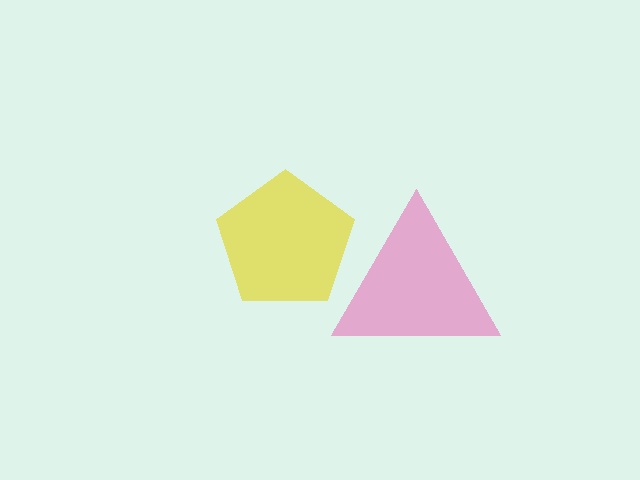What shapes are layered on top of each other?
The layered shapes are: a yellow pentagon, a pink triangle.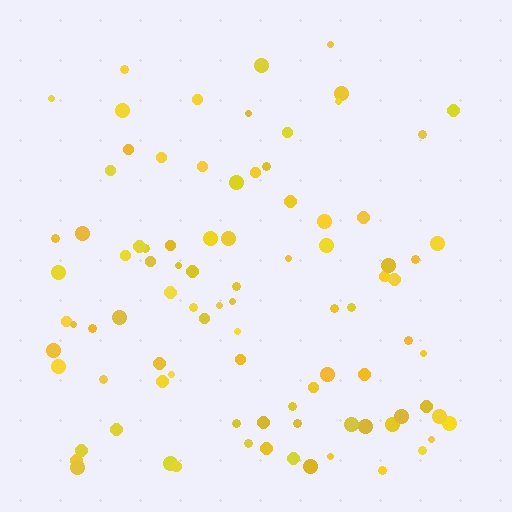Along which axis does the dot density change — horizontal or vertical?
Vertical.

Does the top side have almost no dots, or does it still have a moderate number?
Still a moderate number, just noticeably fewer than the bottom.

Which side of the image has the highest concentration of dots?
The bottom.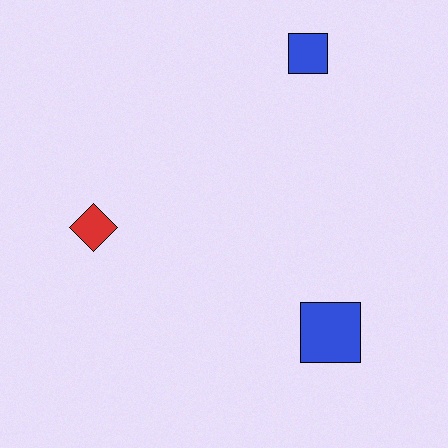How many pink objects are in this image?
There are no pink objects.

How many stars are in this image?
There are no stars.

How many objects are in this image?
There are 3 objects.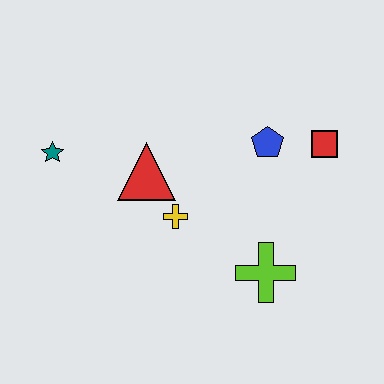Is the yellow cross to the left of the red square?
Yes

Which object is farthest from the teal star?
The red square is farthest from the teal star.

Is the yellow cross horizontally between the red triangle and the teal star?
No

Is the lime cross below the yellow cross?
Yes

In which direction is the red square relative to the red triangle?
The red square is to the right of the red triangle.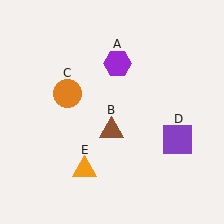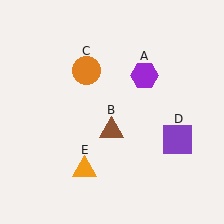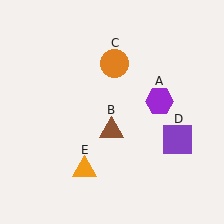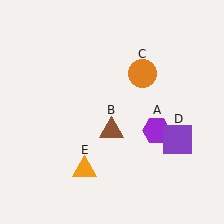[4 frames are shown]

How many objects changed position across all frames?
2 objects changed position: purple hexagon (object A), orange circle (object C).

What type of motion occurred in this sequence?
The purple hexagon (object A), orange circle (object C) rotated clockwise around the center of the scene.